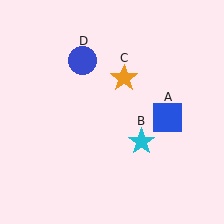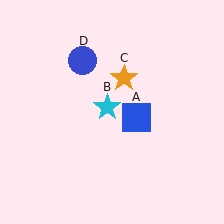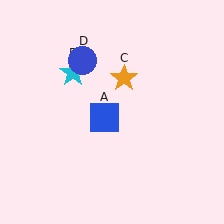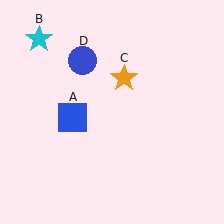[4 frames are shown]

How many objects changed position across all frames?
2 objects changed position: blue square (object A), cyan star (object B).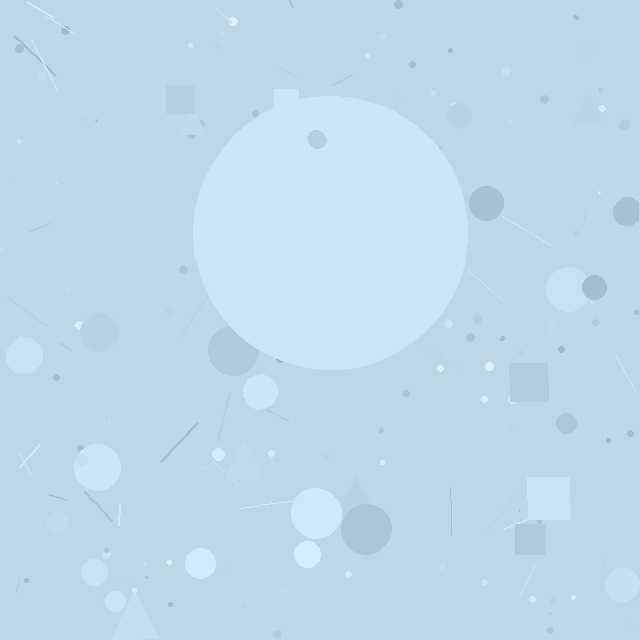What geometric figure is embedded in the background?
A circle is embedded in the background.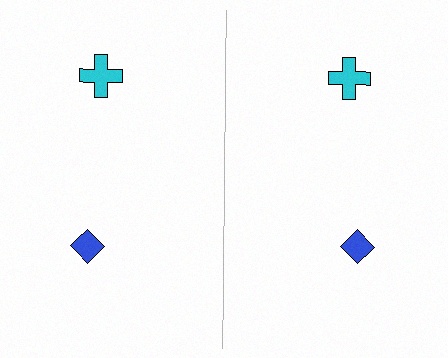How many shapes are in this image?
There are 4 shapes in this image.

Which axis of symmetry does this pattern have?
The pattern has a vertical axis of symmetry running through the center of the image.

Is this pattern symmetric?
Yes, this pattern has bilateral (reflection) symmetry.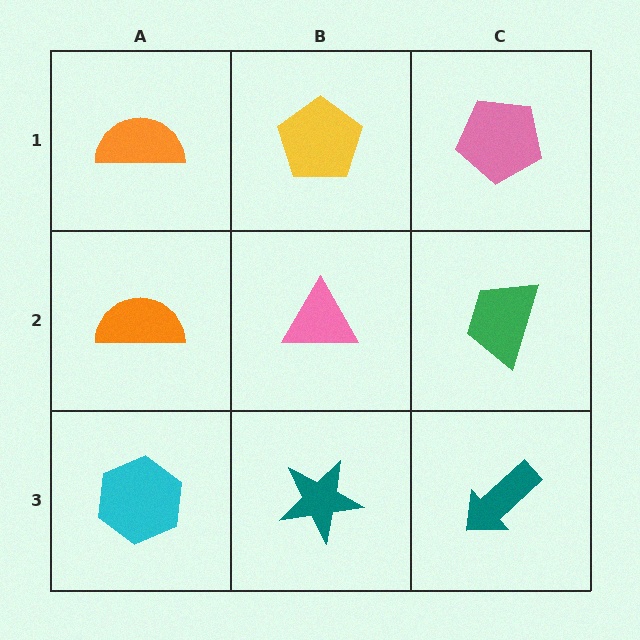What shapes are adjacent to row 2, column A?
An orange semicircle (row 1, column A), a cyan hexagon (row 3, column A), a pink triangle (row 2, column B).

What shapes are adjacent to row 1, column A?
An orange semicircle (row 2, column A), a yellow pentagon (row 1, column B).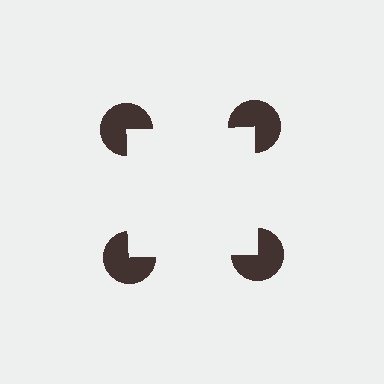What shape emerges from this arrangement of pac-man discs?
An illusory square — its edges are inferred from the aligned wedge cuts in the pac-man discs, not physically drawn.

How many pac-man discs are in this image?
There are 4 — one at each vertex of the illusory square.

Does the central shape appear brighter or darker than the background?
It typically appears slightly brighter than the background, even though no actual brightness change is drawn.